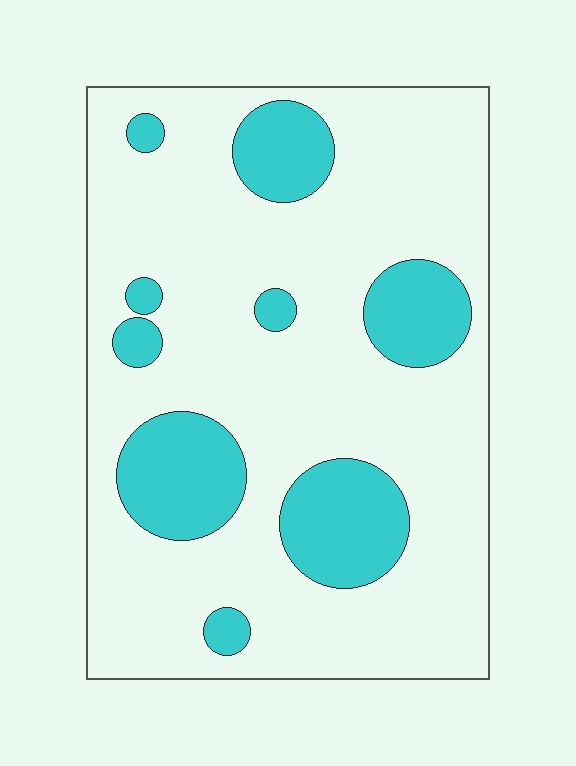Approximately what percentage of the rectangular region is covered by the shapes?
Approximately 20%.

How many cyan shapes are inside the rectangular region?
9.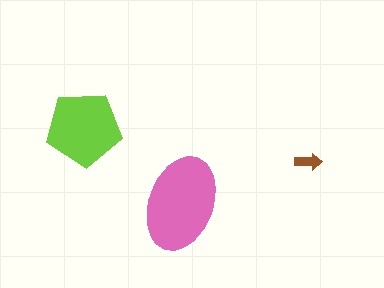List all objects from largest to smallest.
The pink ellipse, the lime pentagon, the brown arrow.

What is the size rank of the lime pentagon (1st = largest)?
2nd.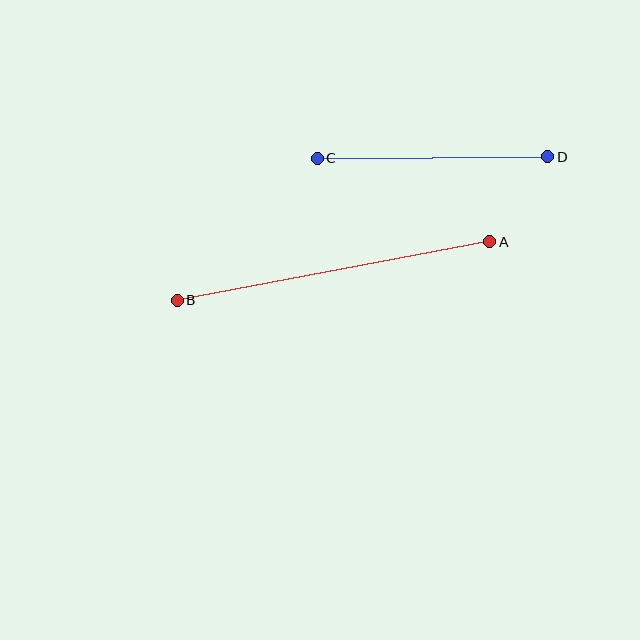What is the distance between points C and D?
The distance is approximately 230 pixels.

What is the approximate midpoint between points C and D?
The midpoint is at approximately (432, 158) pixels.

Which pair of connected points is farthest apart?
Points A and B are farthest apart.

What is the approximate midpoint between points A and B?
The midpoint is at approximately (334, 271) pixels.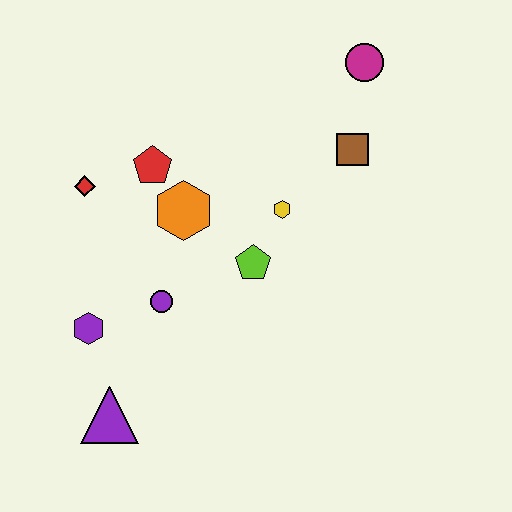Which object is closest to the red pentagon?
The orange hexagon is closest to the red pentagon.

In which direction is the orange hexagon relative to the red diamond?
The orange hexagon is to the right of the red diamond.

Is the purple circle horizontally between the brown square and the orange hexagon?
No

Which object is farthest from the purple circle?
The magenta circle is farthest from the purple circle.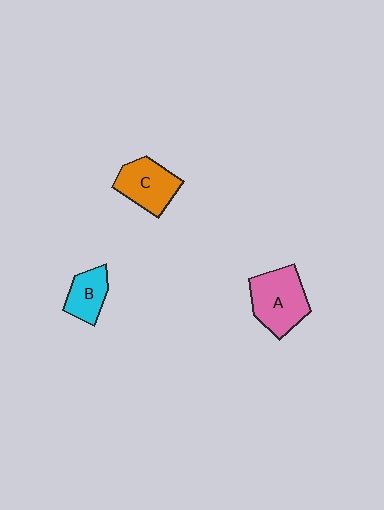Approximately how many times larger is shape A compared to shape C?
Approximately 1.2 times.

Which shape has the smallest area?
Shape B (cyan).